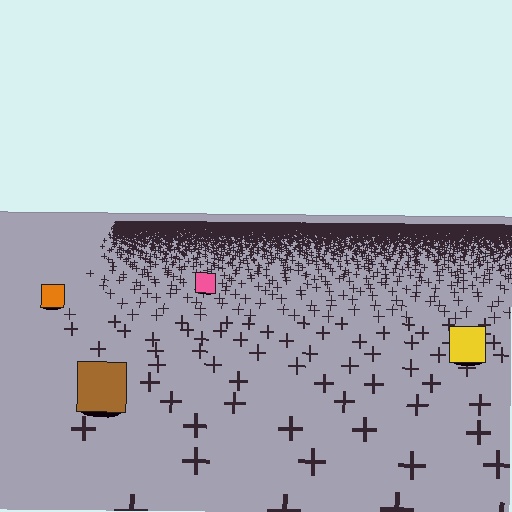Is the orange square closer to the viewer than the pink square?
Yes. The orange square is closer — you can tell from the texture gradient: the ground texture is coarser near it.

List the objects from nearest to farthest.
From nearest to farthest: the brown square, the yellow square, the orange square, the pink square.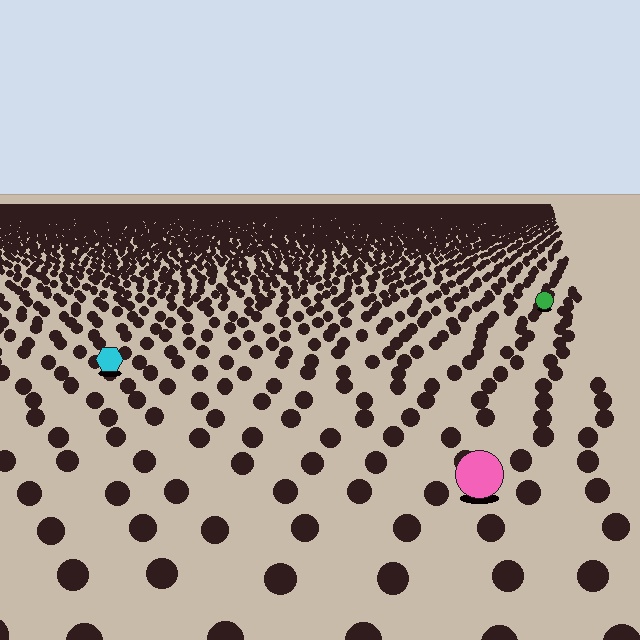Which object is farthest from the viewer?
The green circle is farthest from the viewer. It appears smaller and the ground texture around it is denser.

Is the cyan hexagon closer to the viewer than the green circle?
Yes. The cyan hexagon is closer — you can tell from the texture gradient: the ground texture is coarser near it.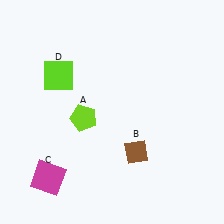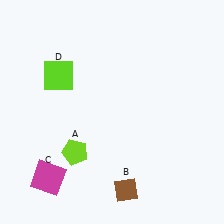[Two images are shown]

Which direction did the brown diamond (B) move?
The brown diamond (B) moved down.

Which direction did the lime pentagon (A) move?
The lime pentagon (A) moved down.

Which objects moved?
The objects that moved are: the lime pentagon (A), the brown diamond (B).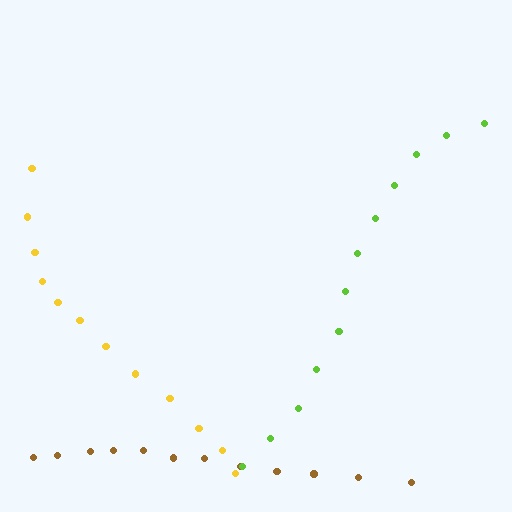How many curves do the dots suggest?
There are 3 distinct paths.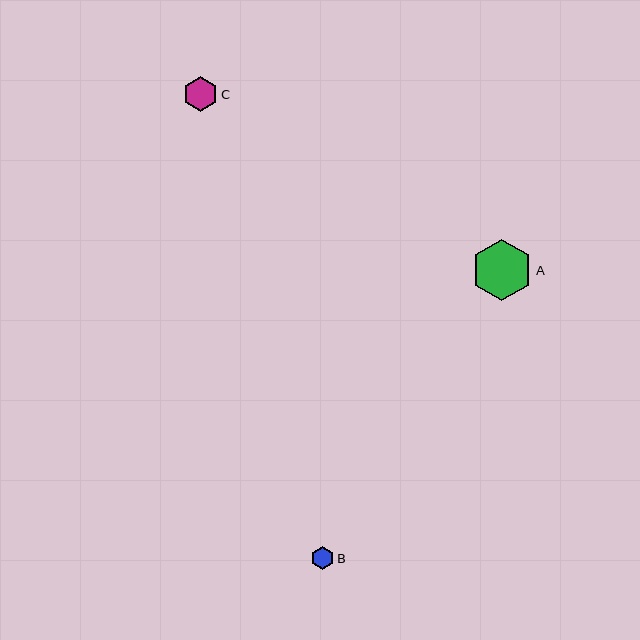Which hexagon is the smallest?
Hexagon B is the smallest with a size of approximately 23 pixels.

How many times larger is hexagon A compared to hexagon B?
Hexagon A is approximately 2.6 times the size of hexagon B.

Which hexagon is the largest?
Hexagon A is the largest with a size of approximately 61 pixels.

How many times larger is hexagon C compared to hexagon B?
Hexagon C is approximately 1.5 times the size of hexagon B.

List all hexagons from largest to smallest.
From largest to smallest: A, C, B.